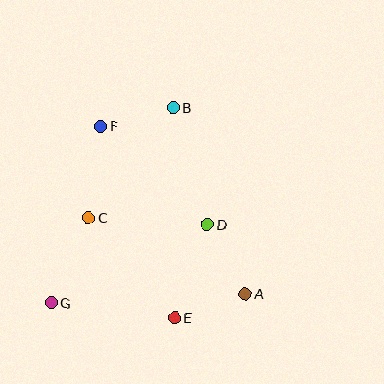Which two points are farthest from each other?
Points B and G are farthest from each other.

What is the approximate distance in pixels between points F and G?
The distance between F and G is approximately 183 pixels.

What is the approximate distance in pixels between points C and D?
The distance between C and D is approximately 119 pixels.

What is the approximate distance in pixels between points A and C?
The distance between A and C is approximately 174 pixels.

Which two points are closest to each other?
Points A and E are closest to each other.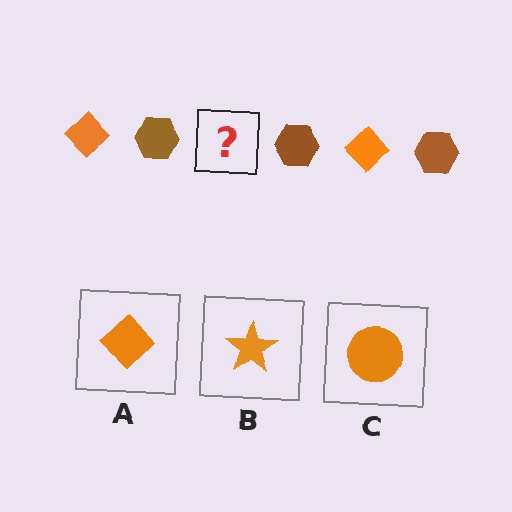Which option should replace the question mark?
Option A.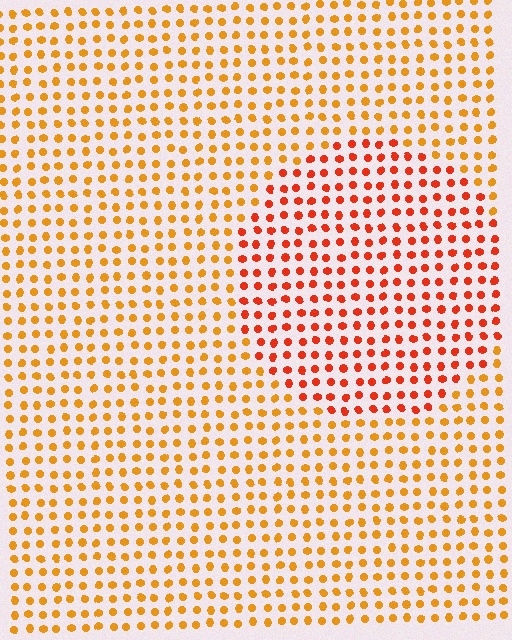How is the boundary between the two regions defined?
The boundary is defined purely by a slight shift in hue (about 30 degrees). Spacing, size, and orientation are identical on both sides.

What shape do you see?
I see a circle.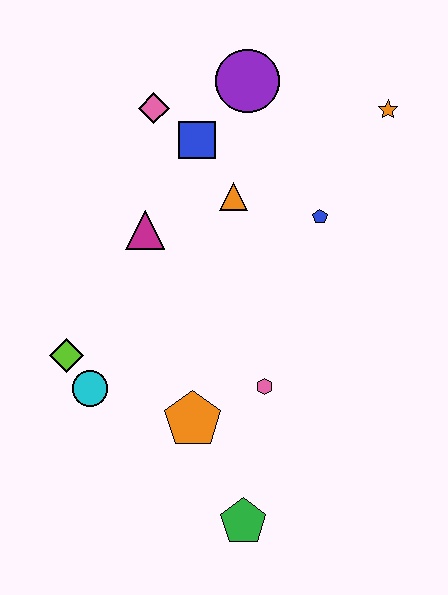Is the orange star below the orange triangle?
No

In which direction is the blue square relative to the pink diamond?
The blue square is to the right of the pink diamond.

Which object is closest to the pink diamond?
The blue square is closest to the pink diamond.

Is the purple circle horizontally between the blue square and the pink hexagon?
Yes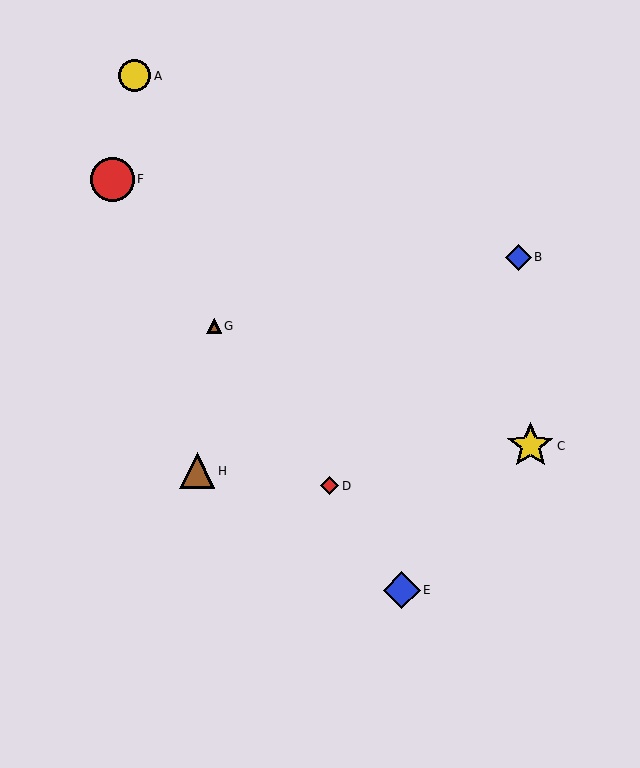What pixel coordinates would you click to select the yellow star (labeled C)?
Click at (530, 446) to select the yellow star C.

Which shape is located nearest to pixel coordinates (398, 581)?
The blue diamond (labeled E) at (402, 590) is nearest to that location.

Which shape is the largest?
The yellow star (labeled C) is the largest.